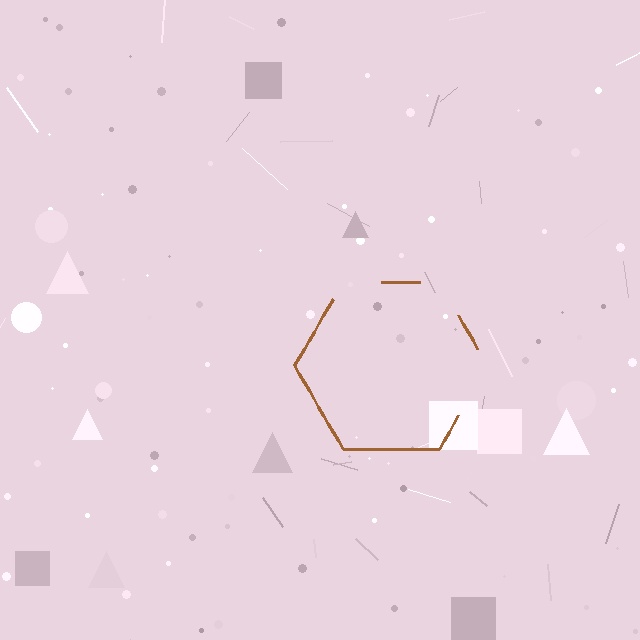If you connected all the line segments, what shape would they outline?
They would outline a hexagon.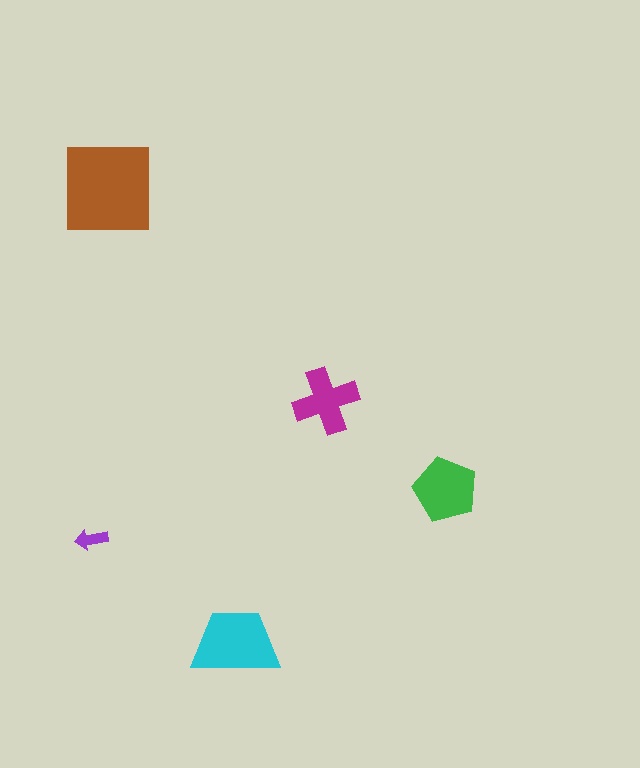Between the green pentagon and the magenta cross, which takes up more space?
The green pentagon.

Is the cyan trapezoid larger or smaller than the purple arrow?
Larger.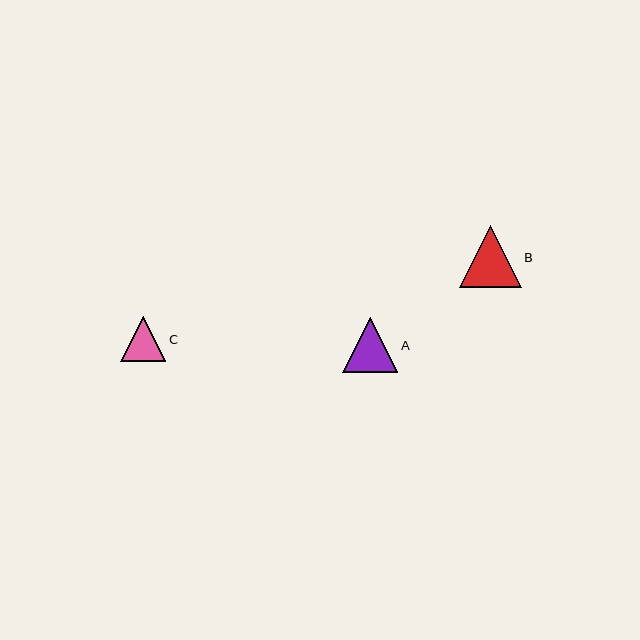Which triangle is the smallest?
Triangle C is the smallest with a size of approximately 45 pixels.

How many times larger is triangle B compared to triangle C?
Triangle B is approximately 1.4 times the size of triangle C.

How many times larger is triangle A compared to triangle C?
Triangle A is approximately 1.2 times the size of triangle C.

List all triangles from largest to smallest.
From largest to smallest: B, A, C.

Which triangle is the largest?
Triangle B is the largest with a size of approximately 62 pixels.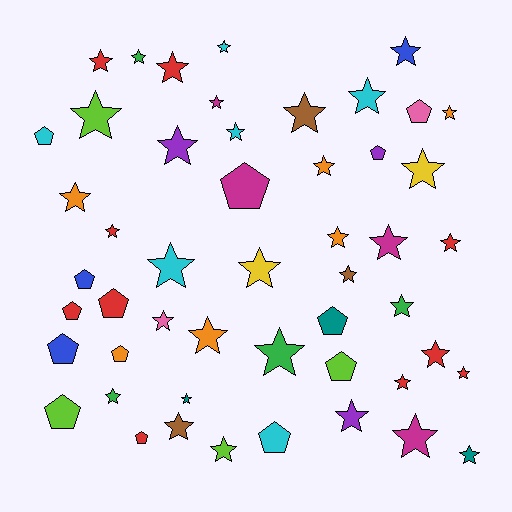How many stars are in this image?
There are 36 stars.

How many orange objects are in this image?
There are 6 orange objects.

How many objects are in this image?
There are 50 objects.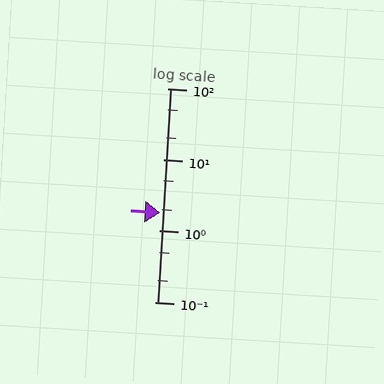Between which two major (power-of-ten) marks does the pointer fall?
The pointer is between 1 and 10.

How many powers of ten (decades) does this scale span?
The scale spans 3 decades, from 0.1 to 100.